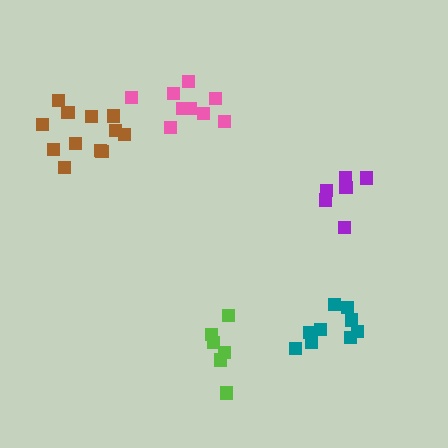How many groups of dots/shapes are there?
There are 5 groups.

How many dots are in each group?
Group 1: 12 dots, Group 2: 9 dots, Group 3: 6 dots, Group 4: 6 dots, Group 5: 9 dots (42 total).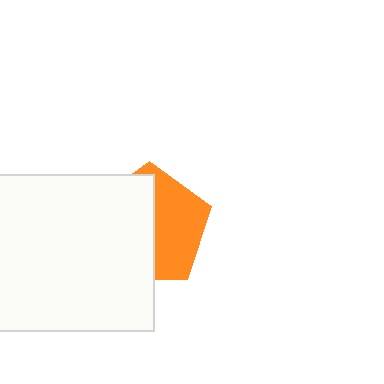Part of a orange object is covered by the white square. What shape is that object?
It is a pentagon.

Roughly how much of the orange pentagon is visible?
A small part of it is visible (roughly 45%).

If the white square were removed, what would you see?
You would see the complete orange pentagon.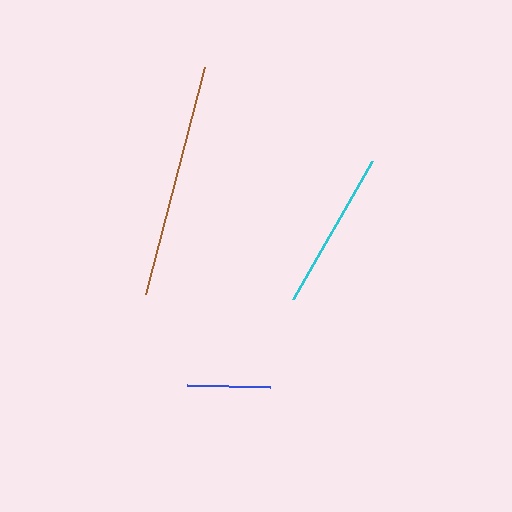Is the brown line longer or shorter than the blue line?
The brown line is longer than the blue line.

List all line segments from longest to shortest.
From longest to shortest: brown, cyan, blue.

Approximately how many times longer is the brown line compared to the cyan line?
The brown line is approximately 1.5 times the length of the cyan line.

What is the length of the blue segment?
The blue segment is approximately 82 pixels long.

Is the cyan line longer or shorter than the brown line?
The brown line is longer than the cyan line.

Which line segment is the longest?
The brown line is the longest at approximately 235 pixels.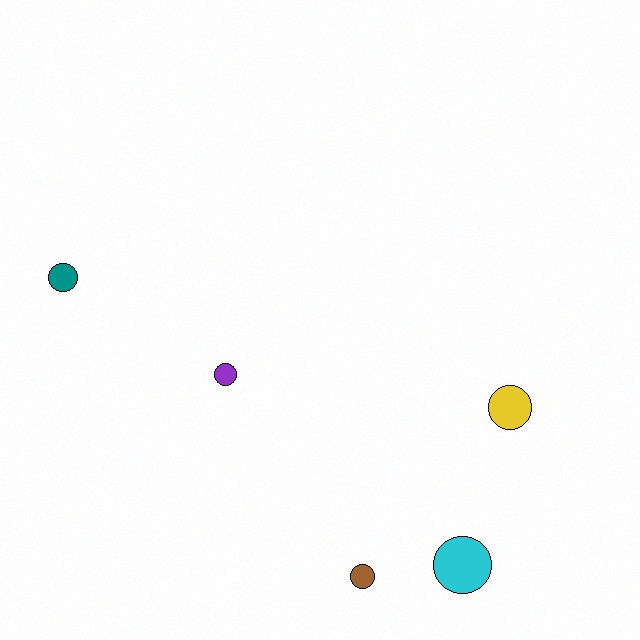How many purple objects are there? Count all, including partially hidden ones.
There is 1 purple object.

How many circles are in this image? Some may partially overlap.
There are 5 circles.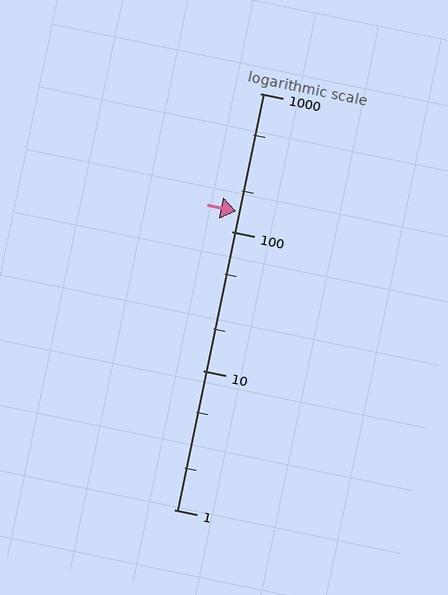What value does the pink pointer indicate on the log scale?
The pointer indicates approximately 140.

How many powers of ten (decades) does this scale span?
The scale spans 3 decades, from 1 to 1000.